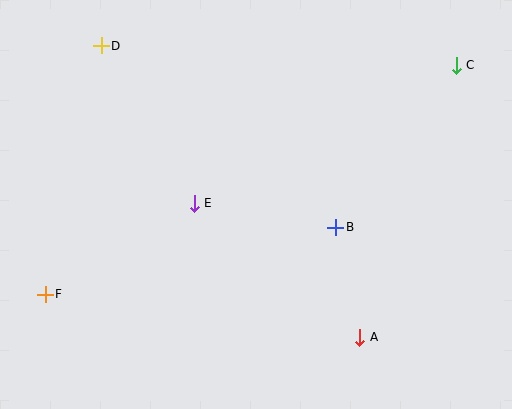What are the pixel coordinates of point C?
Point C is at (456, 65).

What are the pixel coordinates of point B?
Point B is at (336, 227).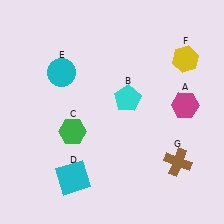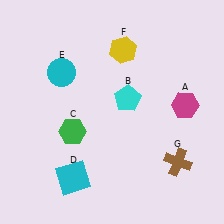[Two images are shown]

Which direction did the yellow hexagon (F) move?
The yellow hexagon (F) moved left.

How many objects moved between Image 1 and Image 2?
1 object moved between the two images.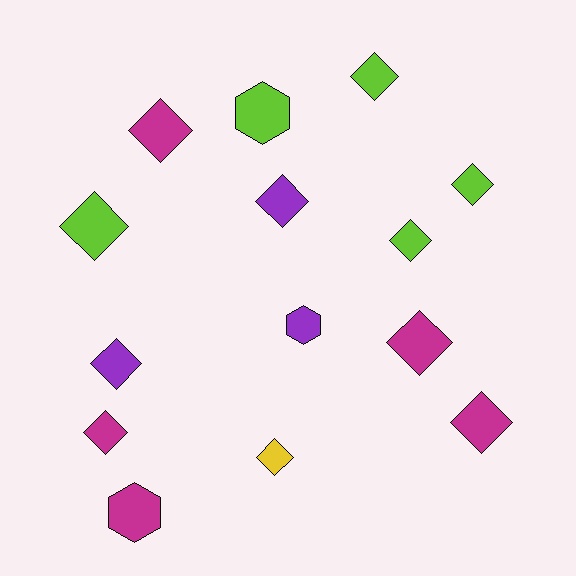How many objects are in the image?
There are 14 objects.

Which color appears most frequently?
Magenta, with 5 objects.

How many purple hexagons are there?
There is 1 purple hexagon.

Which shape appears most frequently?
Diamond, with 11 objects.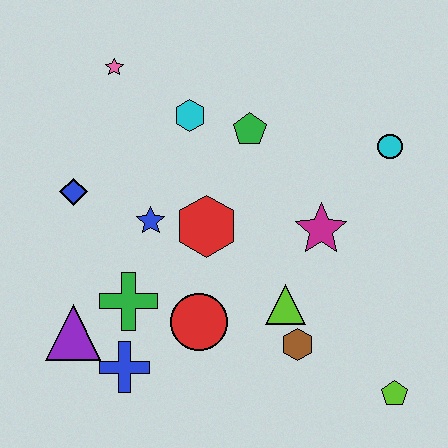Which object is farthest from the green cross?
The cyan circle is farthest from the green cross.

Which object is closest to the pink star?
The cyan hexagon is closest to the pink star.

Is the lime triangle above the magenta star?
No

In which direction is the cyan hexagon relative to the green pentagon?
The cyan hexagon is to the left of the green pentagon.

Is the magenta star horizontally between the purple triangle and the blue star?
No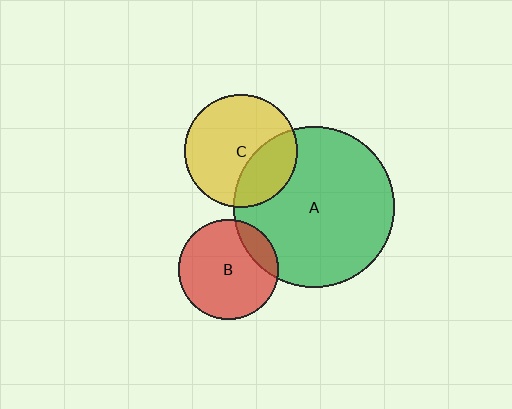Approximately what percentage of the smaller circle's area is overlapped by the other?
Approximately 30%.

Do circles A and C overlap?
Yes.